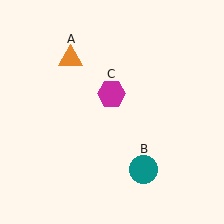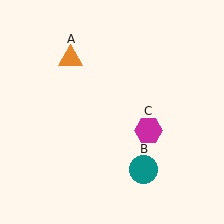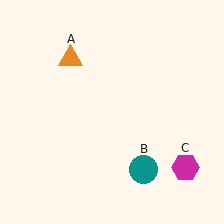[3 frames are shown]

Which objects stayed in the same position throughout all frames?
Orange triangle (object A) and teal circle (object B) remained stationary.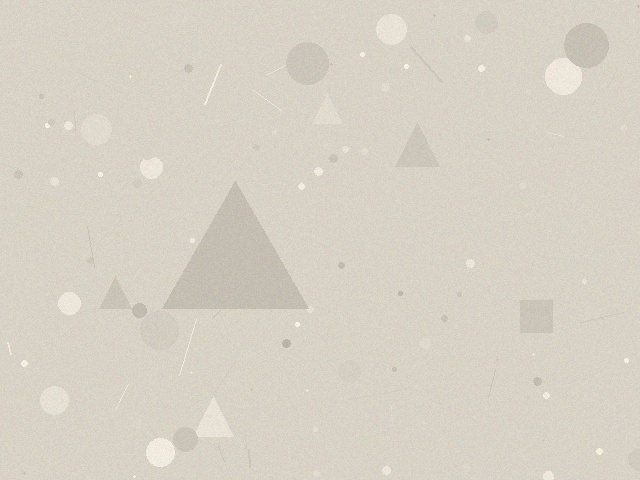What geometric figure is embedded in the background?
A triangle is embedded in the background.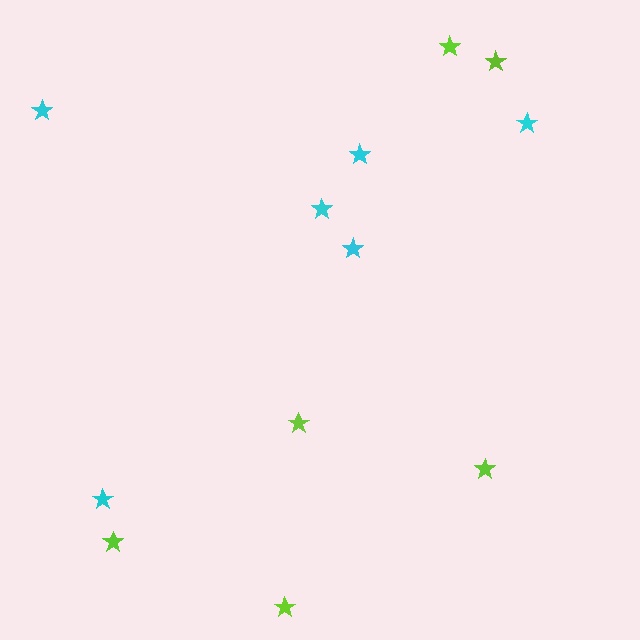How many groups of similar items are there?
There are 2 groups: one group of lime stars (6) and one group of cyan stars (6).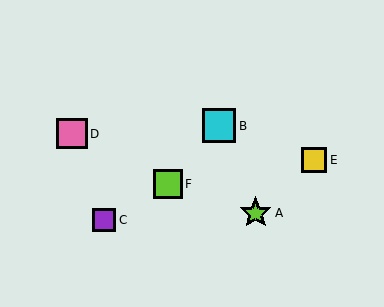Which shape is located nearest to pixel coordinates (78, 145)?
The pink square (labeled D) at (72, 134) is nearest to that location.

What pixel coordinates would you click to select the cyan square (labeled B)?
Click at (219, 126) to select the cyan square B.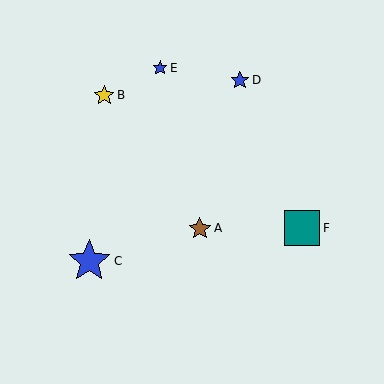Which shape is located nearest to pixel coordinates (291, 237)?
The teal square (labeled F) at (302, 228) is nearest to that location.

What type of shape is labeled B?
Shape B is a yellow star.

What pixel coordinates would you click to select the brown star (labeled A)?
Click at (200, 228) to select the brown star A.